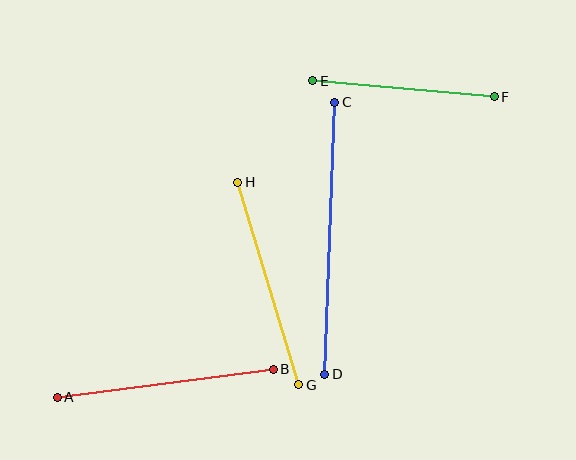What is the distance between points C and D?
The distance is approximately 273 pixels.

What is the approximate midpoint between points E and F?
The midpoint is at approximately (404, 89) pixels.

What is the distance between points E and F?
The distance is approximately 182 pixels.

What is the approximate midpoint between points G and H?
The midpoint is at approximately (268, 283) pixels.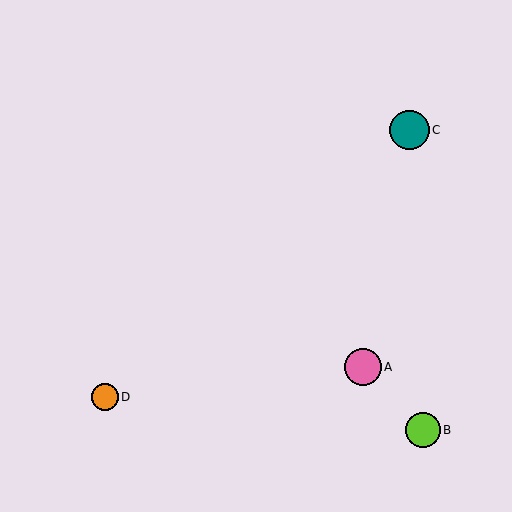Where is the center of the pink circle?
The center of the pink circle is at (363, 367).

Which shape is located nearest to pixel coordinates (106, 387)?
The orange circle (labeled D) at (105, 397) is nearest to that location.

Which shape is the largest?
The teal circle (labeled C) is the largest.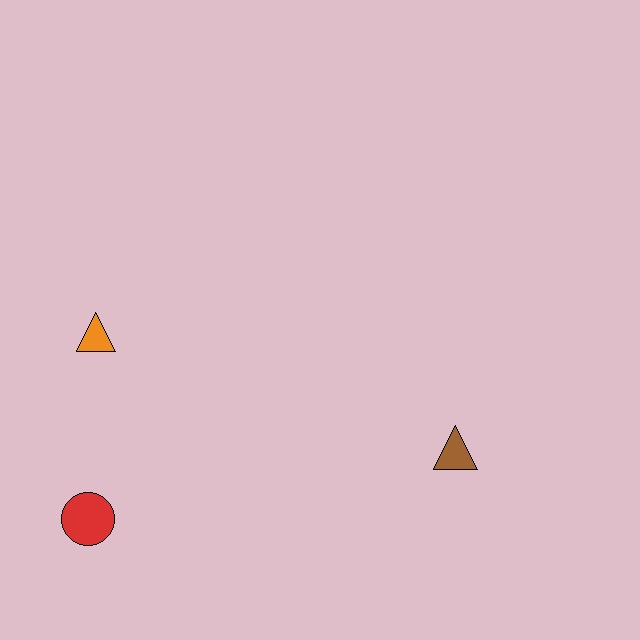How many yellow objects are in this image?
There are no yellow objects.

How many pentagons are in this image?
There are no pentagons.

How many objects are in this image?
There are 3 objects.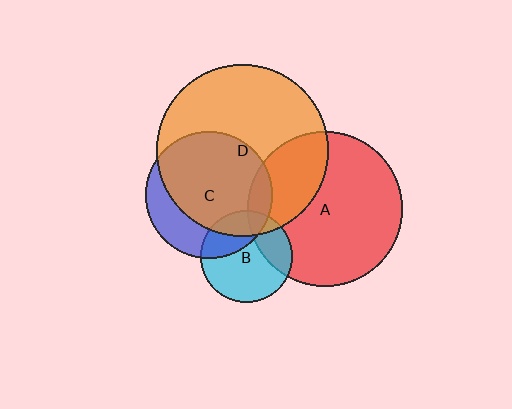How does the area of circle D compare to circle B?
Approximately 3.5 times.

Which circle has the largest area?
Circle D (orange).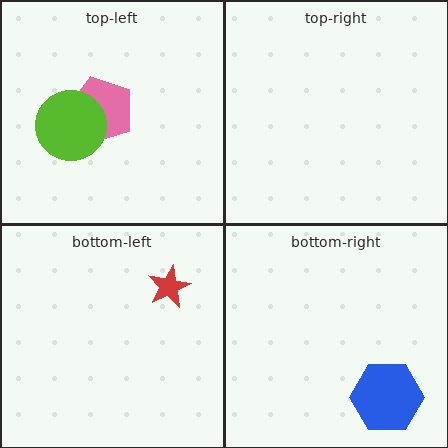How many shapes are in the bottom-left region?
1.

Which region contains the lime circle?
The top-left region.